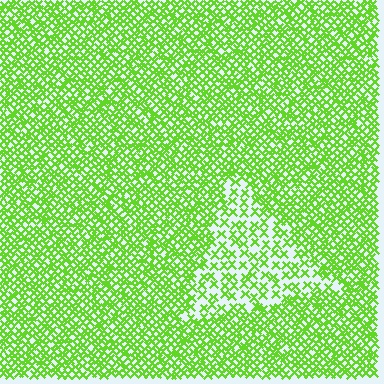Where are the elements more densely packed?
The elements are more densely packed outside the triangle boundary.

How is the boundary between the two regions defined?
The boundary is defined by a change in element density (approximately 2.1x ratio). All elements are the same color, size, and shape.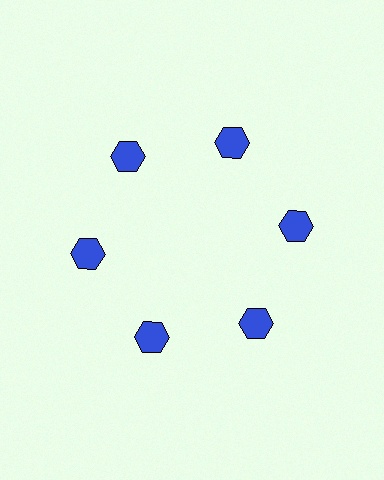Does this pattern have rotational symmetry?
Yes, this pattern has 6-fold rotational symmetry. It looks the same after rotating 60 degrees around the center.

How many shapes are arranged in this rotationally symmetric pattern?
There are 6 shapes, arranged in 6 groups of 1.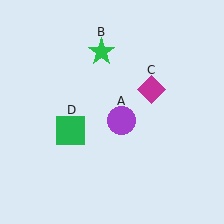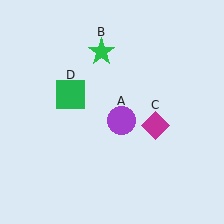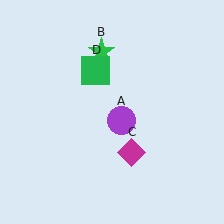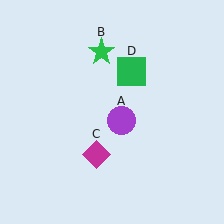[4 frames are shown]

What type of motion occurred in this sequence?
The magenta diamond (object C), green square (object D) rotated clockwise around the center of the scene.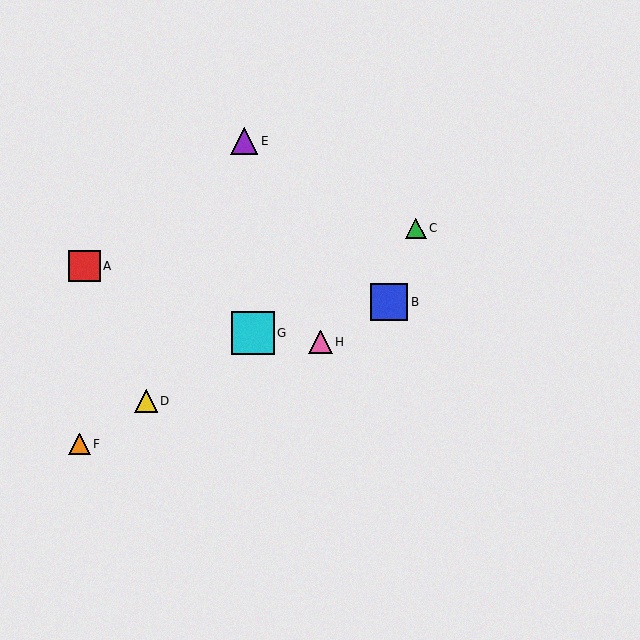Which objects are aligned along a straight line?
Objects C, D, F, G are aligned along a straight line.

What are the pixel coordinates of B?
Object B is at (389, 302).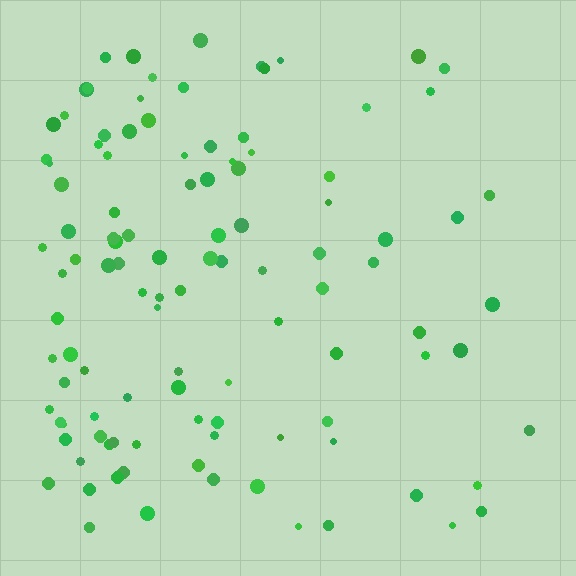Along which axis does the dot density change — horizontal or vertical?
Horizontal.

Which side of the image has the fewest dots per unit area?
The right.